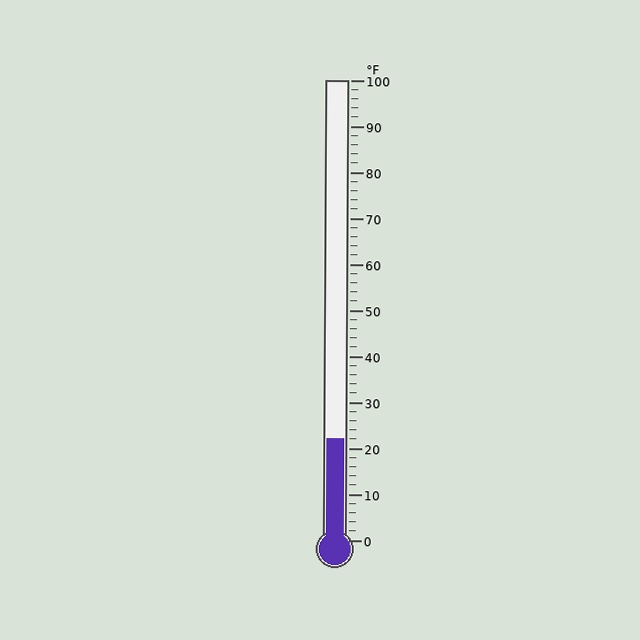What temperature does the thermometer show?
The thermometer shows approximately 22°F.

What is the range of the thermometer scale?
The thermometer scale ranges from 0°F to 100°F.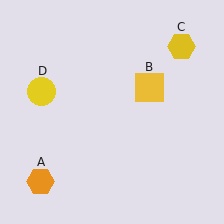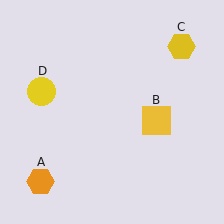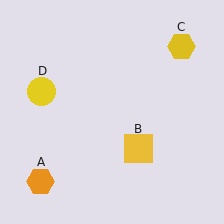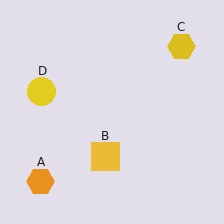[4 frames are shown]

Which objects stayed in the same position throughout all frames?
Orange hexagon (object A) and yellow hexagon (object C) and yellow circle (object D) remained stationary.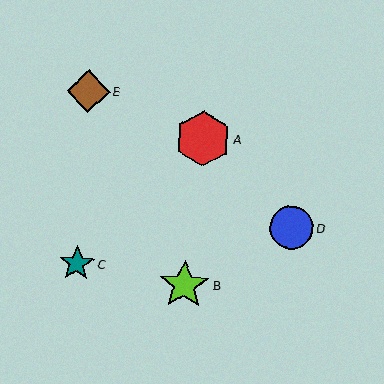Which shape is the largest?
The red hexagon (labeled A) is the largest.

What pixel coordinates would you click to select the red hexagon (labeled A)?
Click at (203, 139) to select the red hexagon A.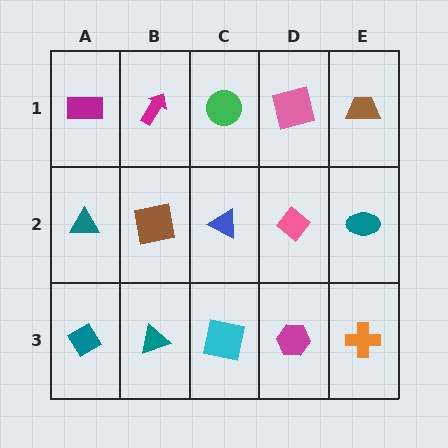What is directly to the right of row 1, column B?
A green circle.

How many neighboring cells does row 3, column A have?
2.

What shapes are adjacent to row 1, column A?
A teal triangle (row 2, column A), a magenta arrow (row 1, column B).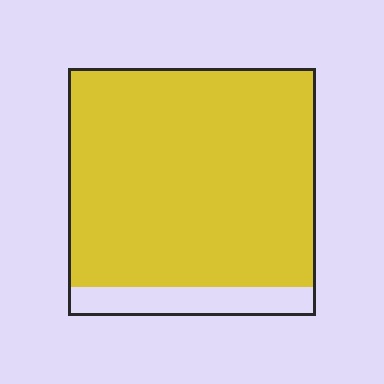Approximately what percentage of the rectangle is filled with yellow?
Approximately 90%.